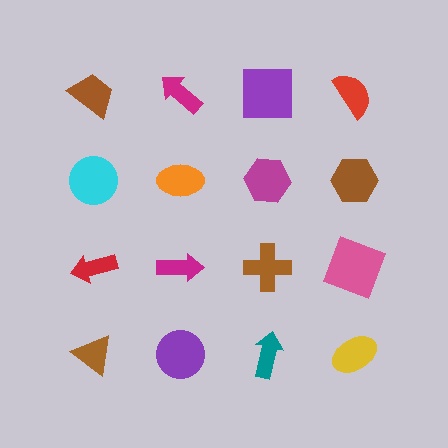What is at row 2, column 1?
A cyan circle.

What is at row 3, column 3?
A brown cross.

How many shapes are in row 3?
4 shapes.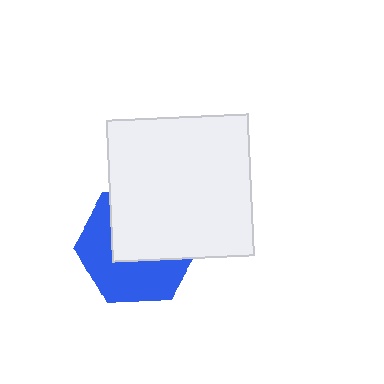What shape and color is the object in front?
The object in front is a white square.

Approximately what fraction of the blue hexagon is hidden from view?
Roughly 51% of the blue hexagon is hidden behind the white square.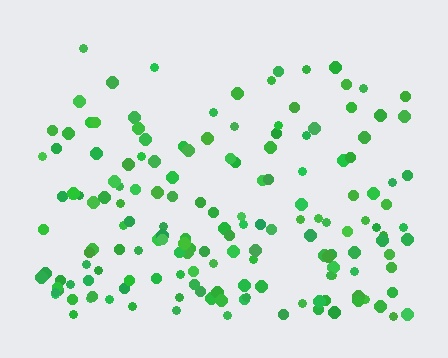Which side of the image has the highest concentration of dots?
The bottom.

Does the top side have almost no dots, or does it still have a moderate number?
Still a moderate number, just noticeably fewer than the bottom.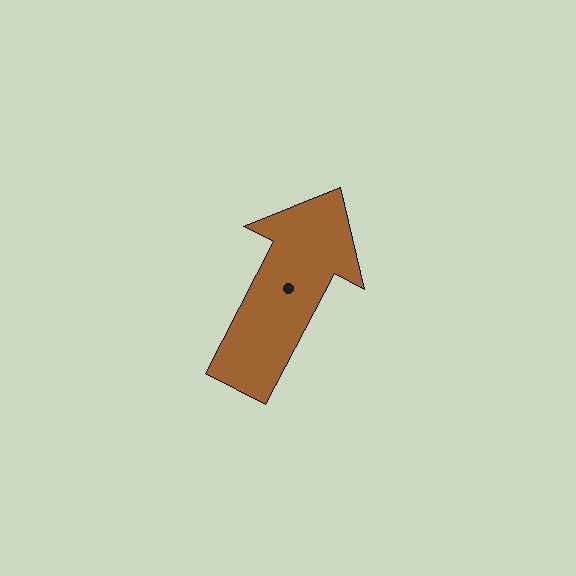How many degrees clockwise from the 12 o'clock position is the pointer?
Approximately 28 degrees.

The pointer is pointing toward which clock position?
Roughly 1 o'clock.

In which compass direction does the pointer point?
Northeast.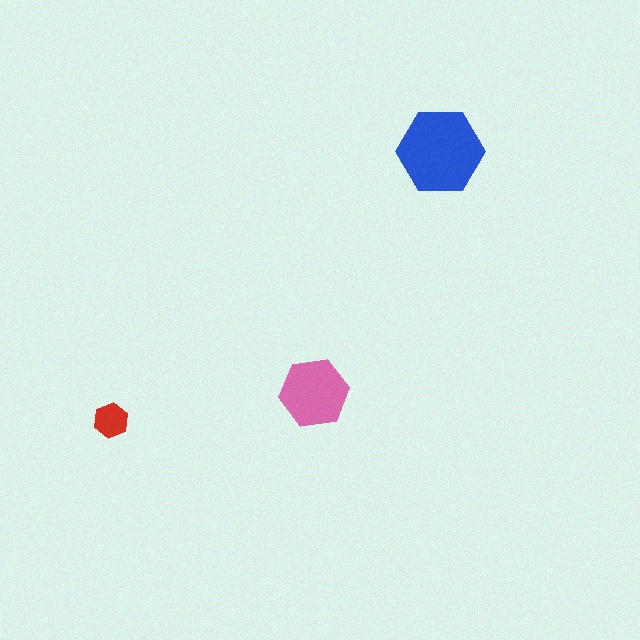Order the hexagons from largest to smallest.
the blue one, the pink one, the red one.